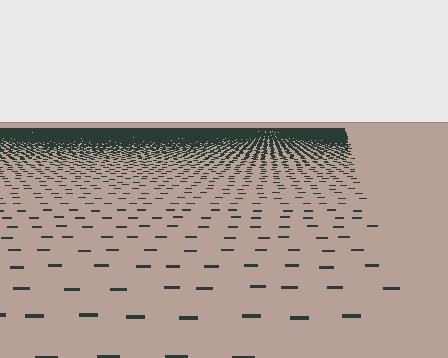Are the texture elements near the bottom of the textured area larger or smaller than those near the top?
Larger. Near the bottom, elements are closer to the viewer and appear at a bigger on-screen size.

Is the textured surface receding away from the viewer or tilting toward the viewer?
The surface is receding away from the viewer. Texture elements get smaller and denser toward the top.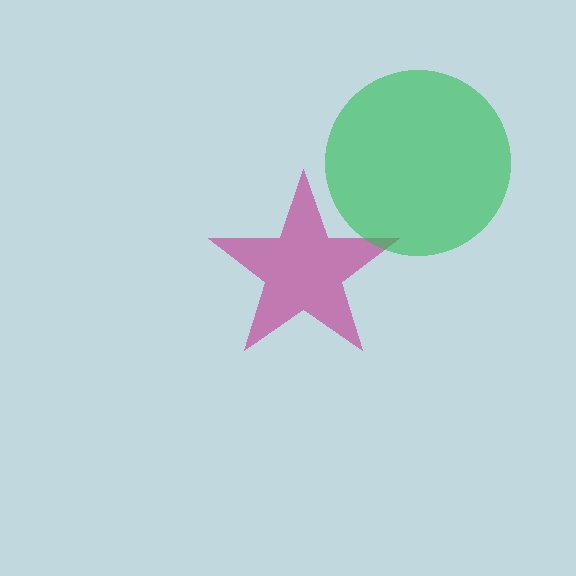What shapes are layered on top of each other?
The layered shapes are: a magenta star, a green circle.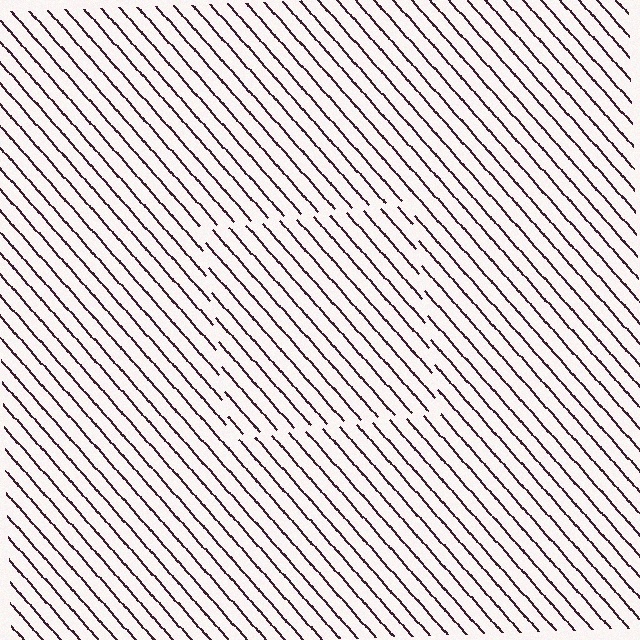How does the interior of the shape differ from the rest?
The interior of the shape contains the same grating, shifted by half a period — the contour is defined by the phase discontinuity where line-ends from the inner and outer gratings abut.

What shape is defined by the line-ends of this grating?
An illusory square. The interior of the shape contains the same grating, shifted by half a period — the contour is defined by the phase discontinuity where line-ends from the inner and outer gratings abut.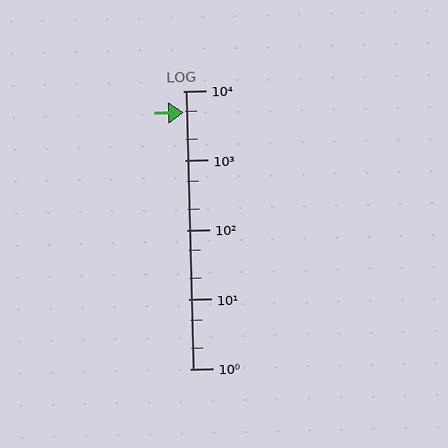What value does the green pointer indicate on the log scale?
The pointer indicates approximately 4900.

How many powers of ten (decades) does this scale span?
The scale spans 4 decades, from 1 to 10000.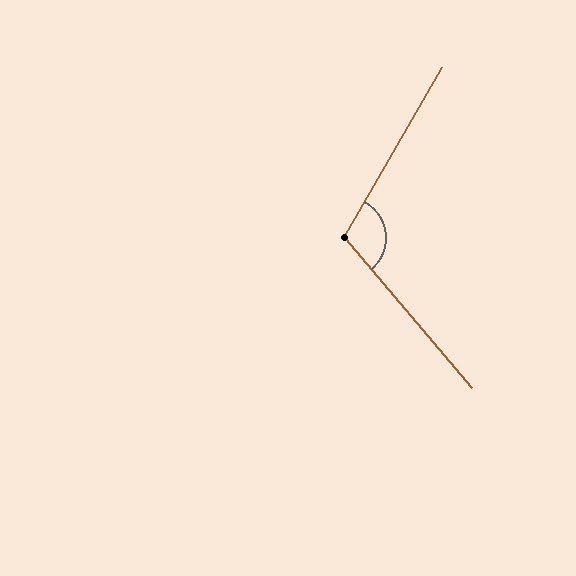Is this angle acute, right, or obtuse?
It is obtuse.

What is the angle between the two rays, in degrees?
Approximately 110 degrees.